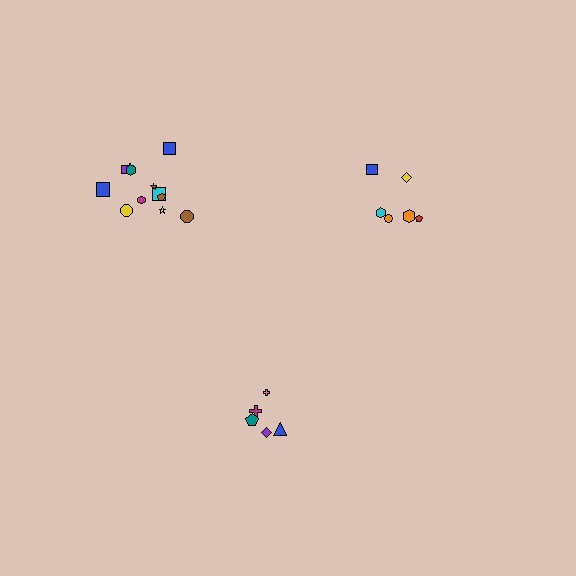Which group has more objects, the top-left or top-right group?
The top-left group.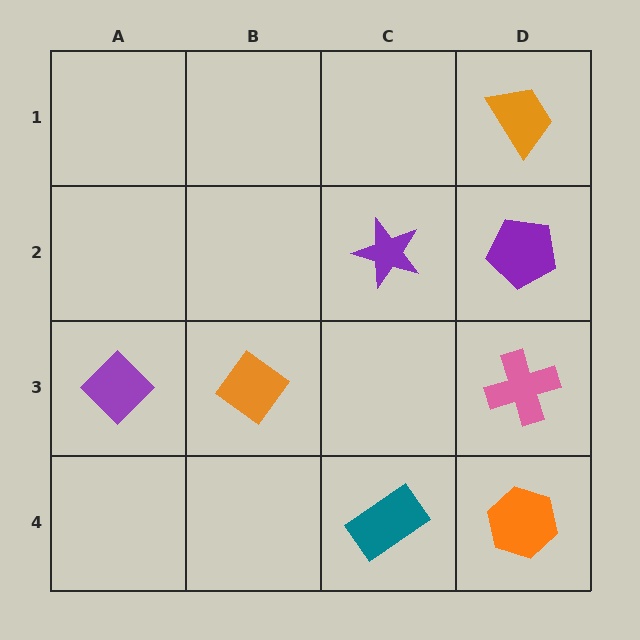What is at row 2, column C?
A purple star.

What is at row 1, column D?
An orange trapezoid.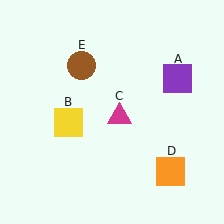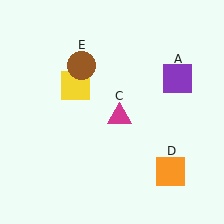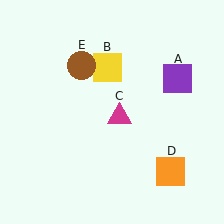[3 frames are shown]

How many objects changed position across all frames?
1 object changed position: yellow square (object B).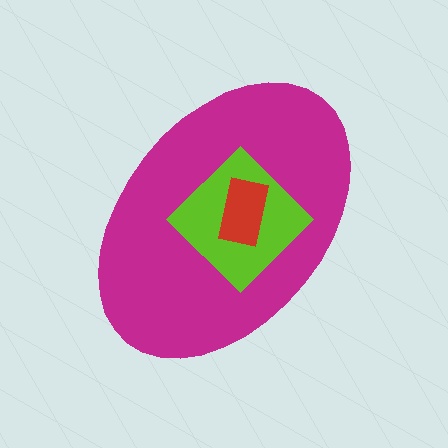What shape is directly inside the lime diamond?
The red rectangle.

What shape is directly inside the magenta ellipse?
The lime diamond.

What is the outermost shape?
The magenta ellipse.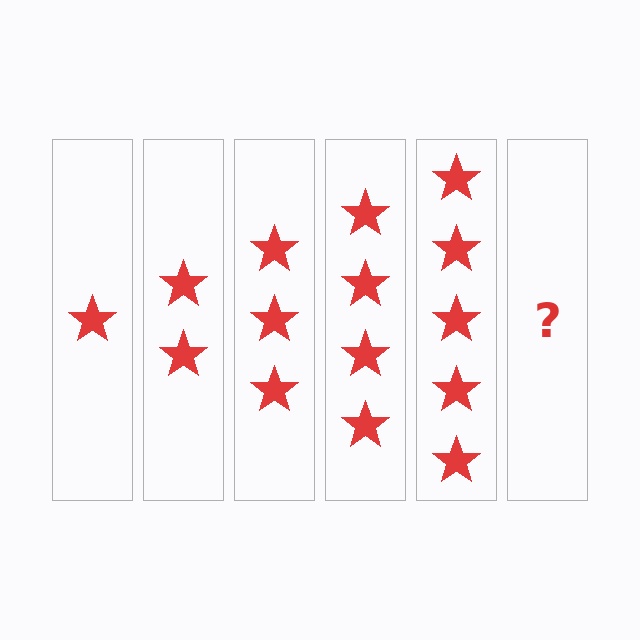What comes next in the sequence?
The next element should be 6 stars.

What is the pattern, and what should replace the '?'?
The pattern is that each step adds one more star. The '?' should be 6 stars.